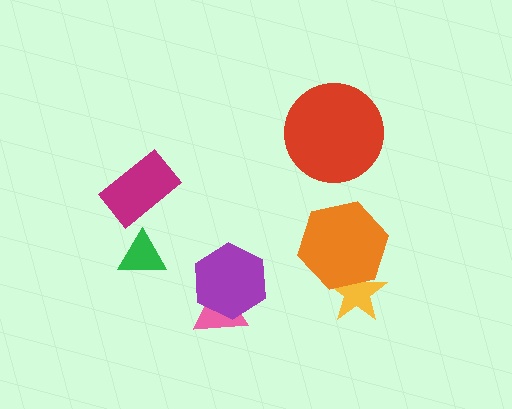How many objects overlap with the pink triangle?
1 object overlaps with the pink triangle.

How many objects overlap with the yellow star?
1 object overlaps with the yellow star.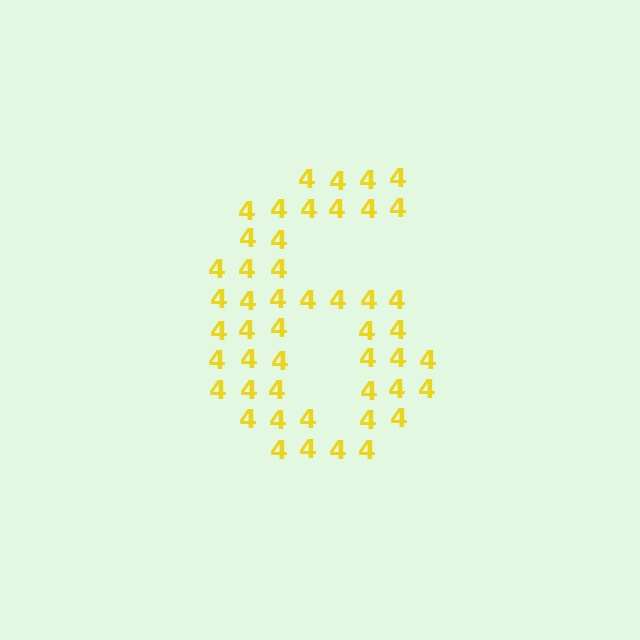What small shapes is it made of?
It is made of small digit 4's.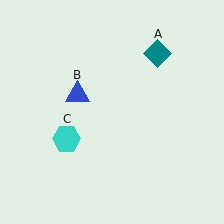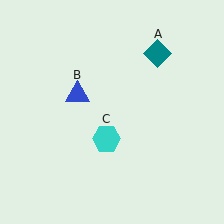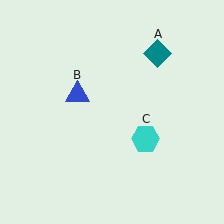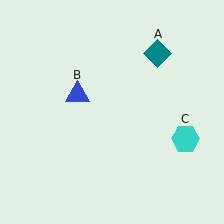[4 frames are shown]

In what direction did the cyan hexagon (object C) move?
The cyan hexagon (object C) moved right.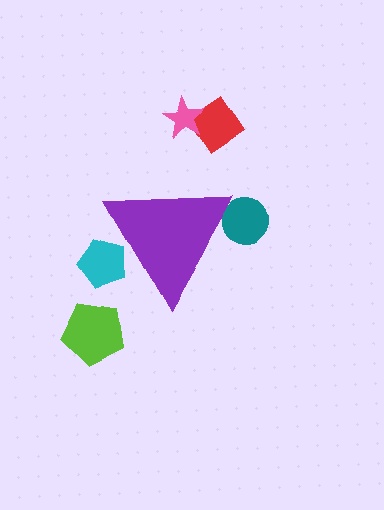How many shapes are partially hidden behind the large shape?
2 shapes are partially hidden.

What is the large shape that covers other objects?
A purple triangle.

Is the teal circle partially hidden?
Yes, the teal circle is partially hidden behind the purple triangle.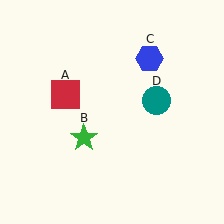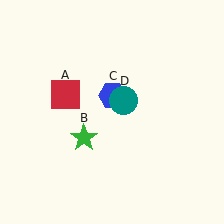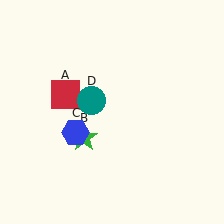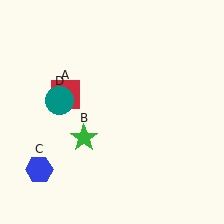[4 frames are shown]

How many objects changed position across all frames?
2 objects changed position: blue hexagon (object C), teal circle (object D).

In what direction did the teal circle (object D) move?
The teal circle (object D) moved left.